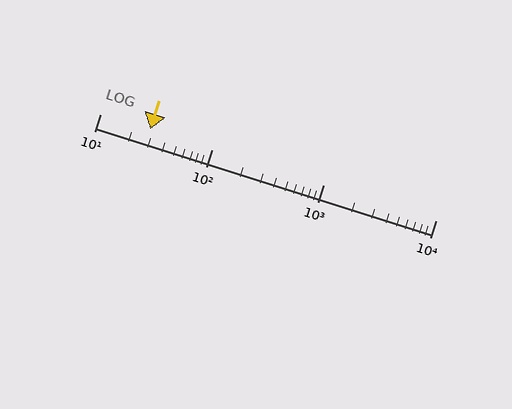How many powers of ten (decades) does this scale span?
The scale spans 3 decades, from 10 to 10000.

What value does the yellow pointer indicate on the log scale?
The pointer indicates approximately 28.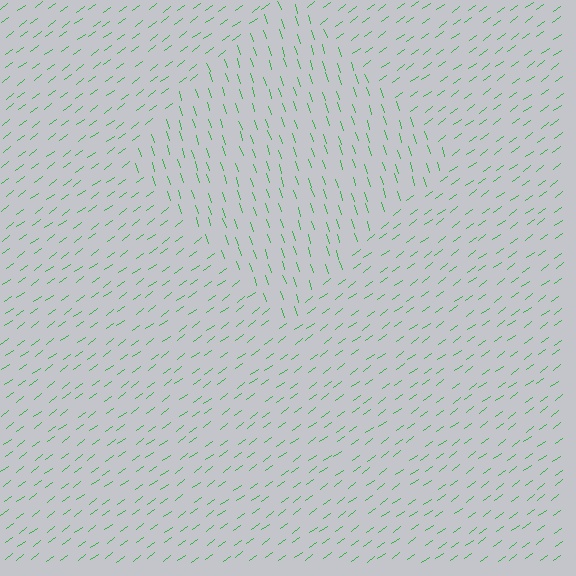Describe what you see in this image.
The image is filled with small green line segments. A diamond region in the image has lines oriented differently from the surrounding lines, creating a visible texture boundary.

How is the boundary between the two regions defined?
The boundary is defined purely by a change in line orientation (approximately 72 degrees difference). All lines are the same color and thickness.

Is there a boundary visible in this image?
Yes, there is a texture boundary formed by a change in line orientation.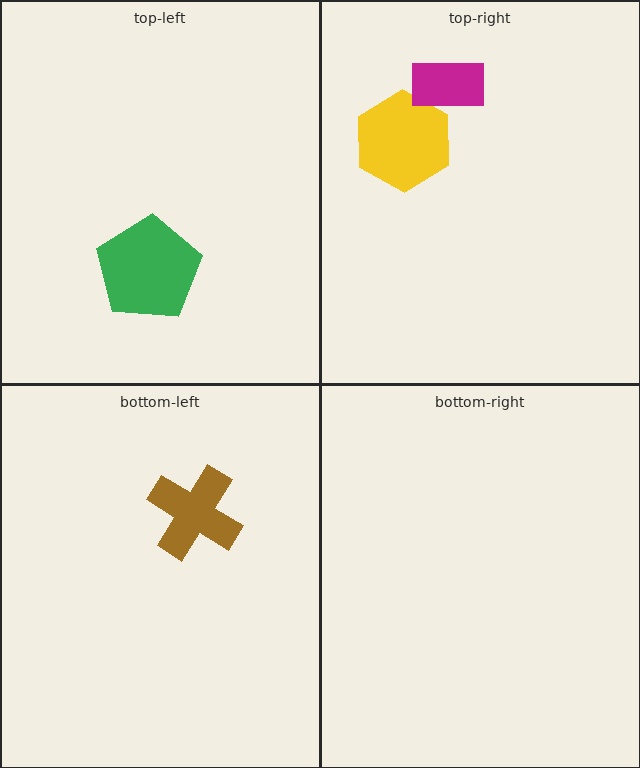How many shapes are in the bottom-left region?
1.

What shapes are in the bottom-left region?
The brown cross.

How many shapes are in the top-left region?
1.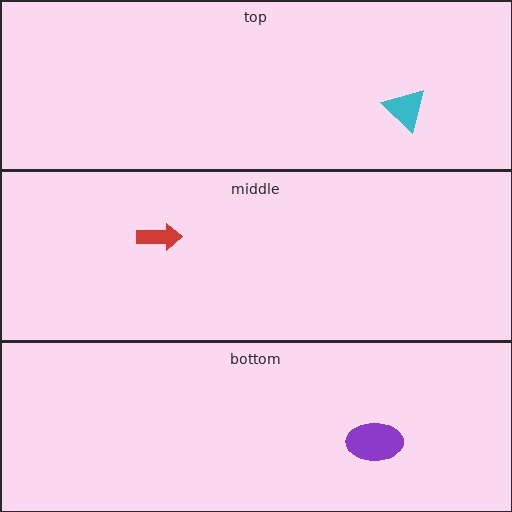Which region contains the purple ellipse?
The bottom region.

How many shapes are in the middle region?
1.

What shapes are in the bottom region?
The purple ellipse.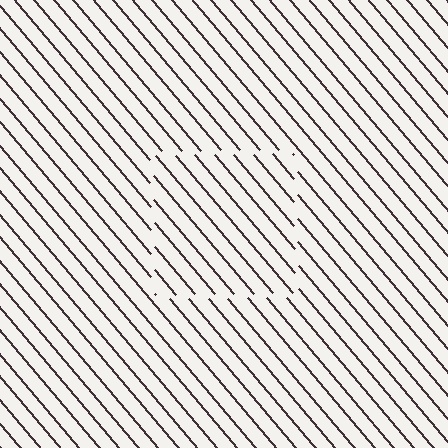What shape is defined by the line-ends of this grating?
An illusory square. The interior of the shape contains the same grating, shifted by half a period — the contour is defined by the phase discontinuity where line-ends from the inner and outer gratings abut.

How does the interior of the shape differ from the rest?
The interior of the shape contains the same grating, shifted by half a period — the contour is defined by the phase discontinuity where line-ends from the inner and outer gratings abut.